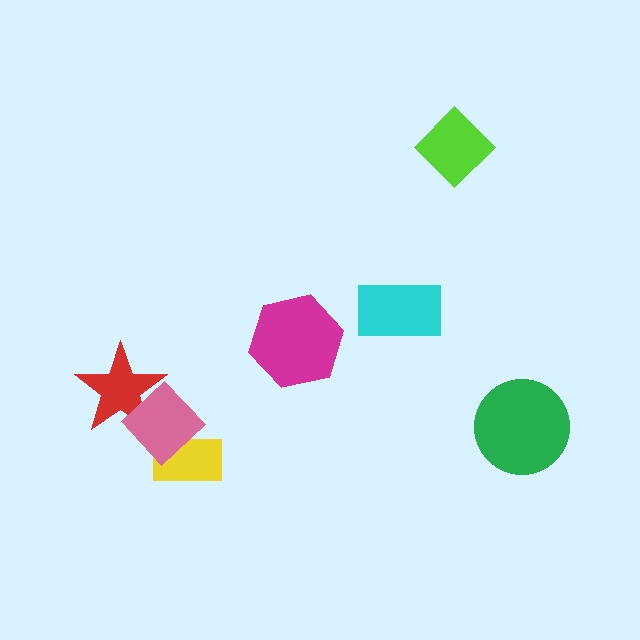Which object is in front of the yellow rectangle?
The pink diamond is in front of the yellow rectangle.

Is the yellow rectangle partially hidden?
Yes, it is partially covered by another shape.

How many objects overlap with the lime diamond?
0 objects overlap with the lime diamond.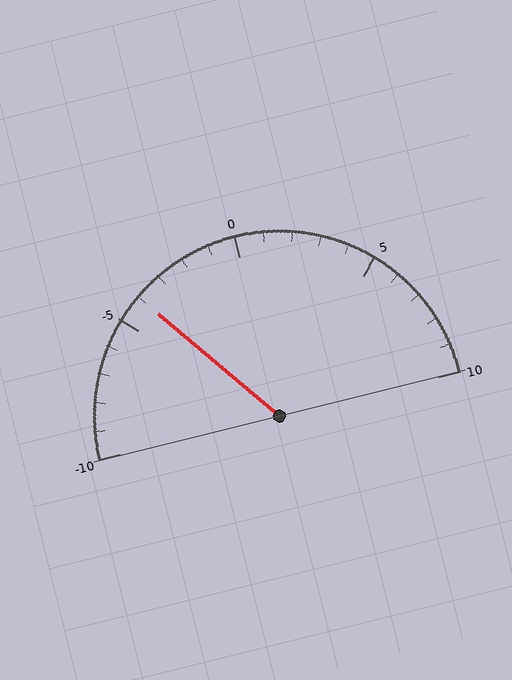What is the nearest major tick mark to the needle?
The nearest major tick mark is -5.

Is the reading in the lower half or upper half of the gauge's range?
The reading is in the lower half of the range (-10 to 10).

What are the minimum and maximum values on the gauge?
The gauge ranges from -10 to 10.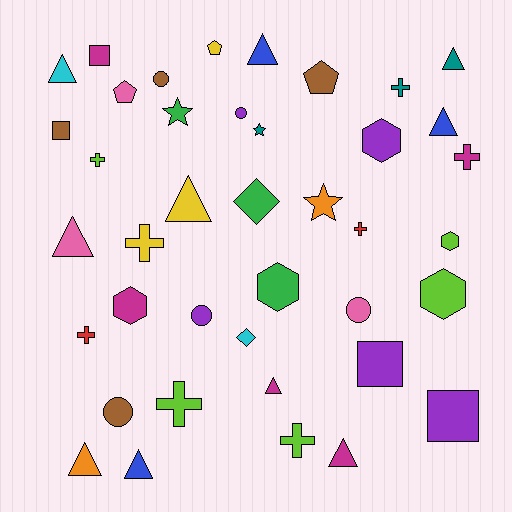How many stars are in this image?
There are 3 stars.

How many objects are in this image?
There are 40 objects.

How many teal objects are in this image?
There are 3 teal objects.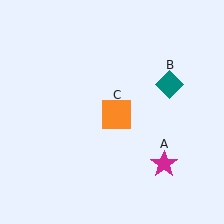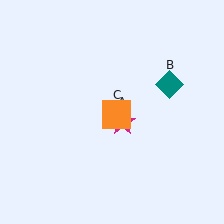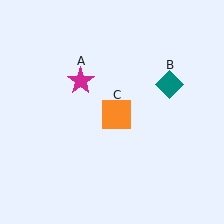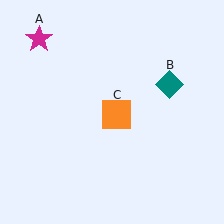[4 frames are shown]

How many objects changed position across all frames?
1 object changed position: magenta star (object A).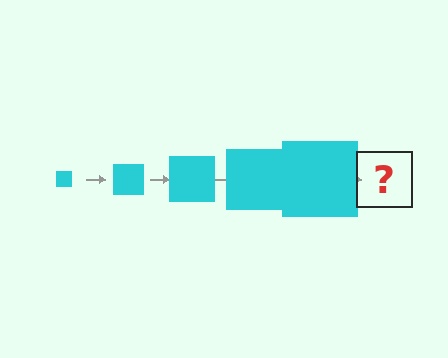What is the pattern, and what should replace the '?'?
The pattern is that the square gets progressively larger each step. The '?' should be a cyan square, larger than the previous one.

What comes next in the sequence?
The next element should be a cyan square, larger than the previous one.